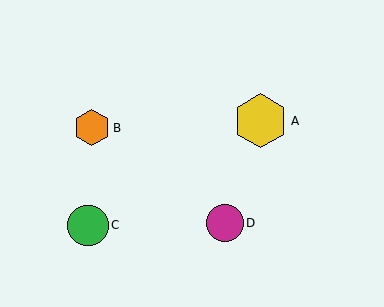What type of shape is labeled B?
Shape B is an orange hexagon.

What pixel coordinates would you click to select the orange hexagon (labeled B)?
Click at (92, 128) to select the orange hexagon B.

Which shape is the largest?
The yellow hexagon (labeled A) is the largest.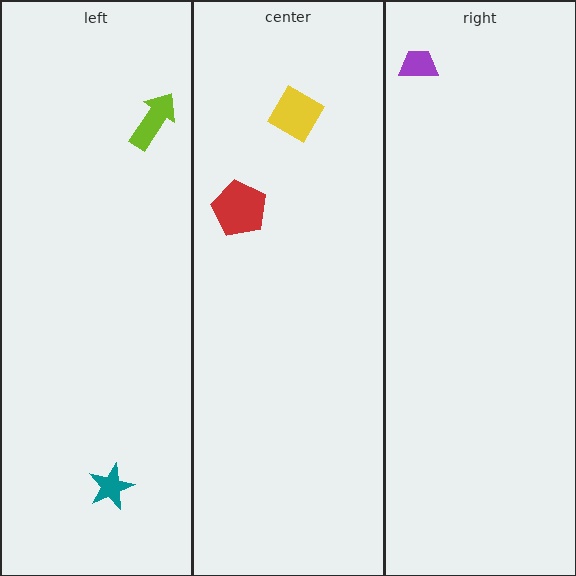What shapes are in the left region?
The lime arrow, the teal star.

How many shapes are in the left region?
2.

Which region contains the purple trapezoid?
The right region.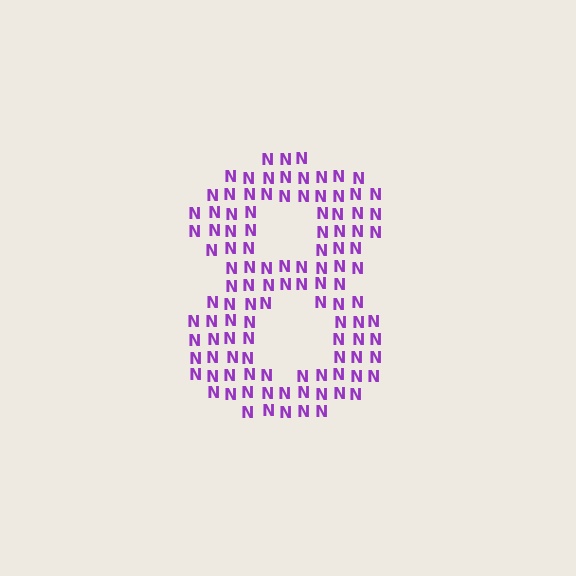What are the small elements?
The small elements are letter N's.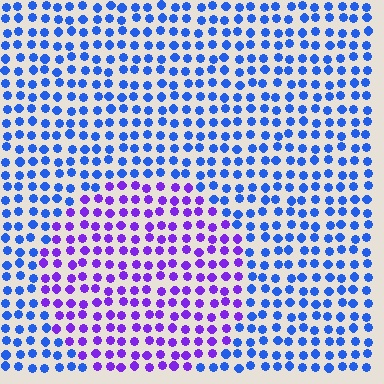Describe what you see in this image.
The image is filled with small blue elements in a uniform arrangement. A circle-shaped region is visible where the elements are tinted to a slightly different hue, forming a subtle color boundary.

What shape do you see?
I see a circle.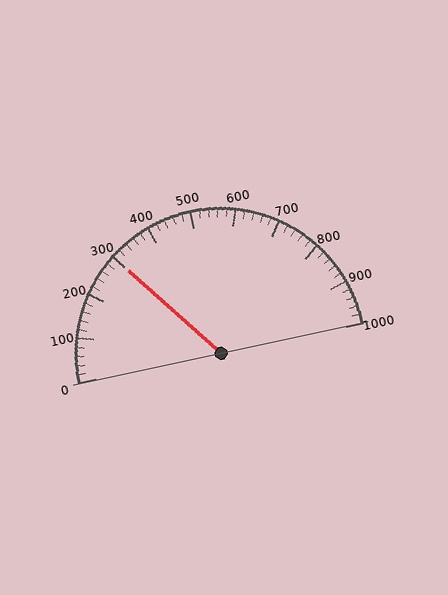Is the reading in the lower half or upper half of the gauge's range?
The reading is in the lower half of the range (0 to 1000).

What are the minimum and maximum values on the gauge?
The gauge ranges from 0 to 1000.